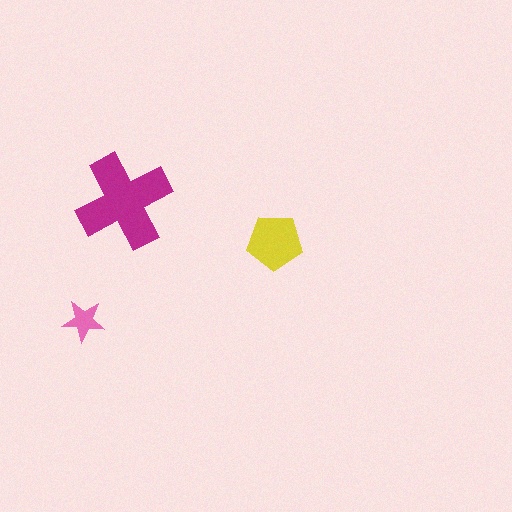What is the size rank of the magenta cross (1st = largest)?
1st.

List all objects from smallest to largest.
The pink star, the yellow pentagon, the magenta cross.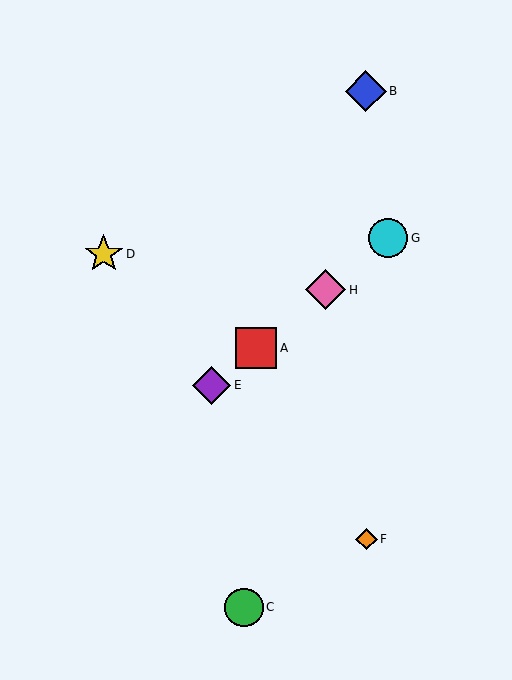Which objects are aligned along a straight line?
Objects A, E, G, H are aligned along a straight line.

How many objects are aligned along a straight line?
4 objects (A, E, G, H) are aligned along a straight line.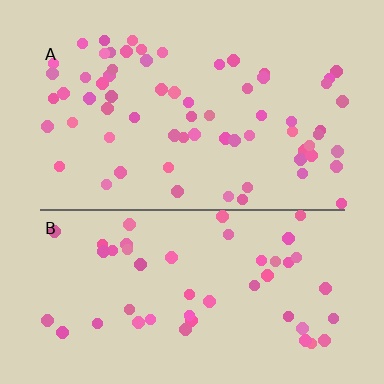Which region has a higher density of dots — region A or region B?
A (the top).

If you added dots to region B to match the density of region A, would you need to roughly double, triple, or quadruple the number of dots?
Approximately double.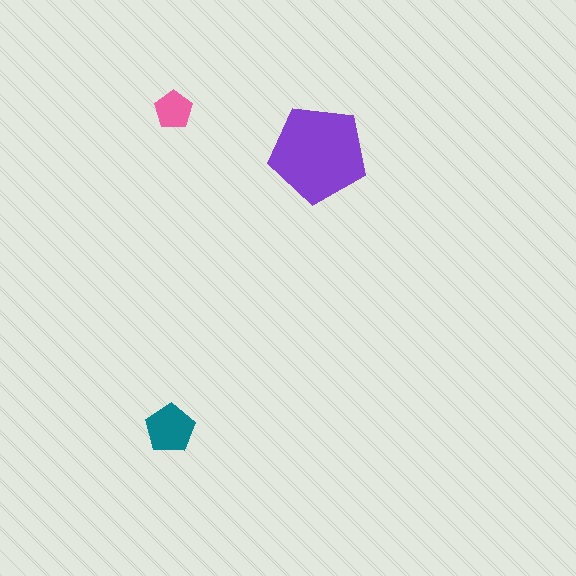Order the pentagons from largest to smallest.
the purple one, the teal one, the pink one.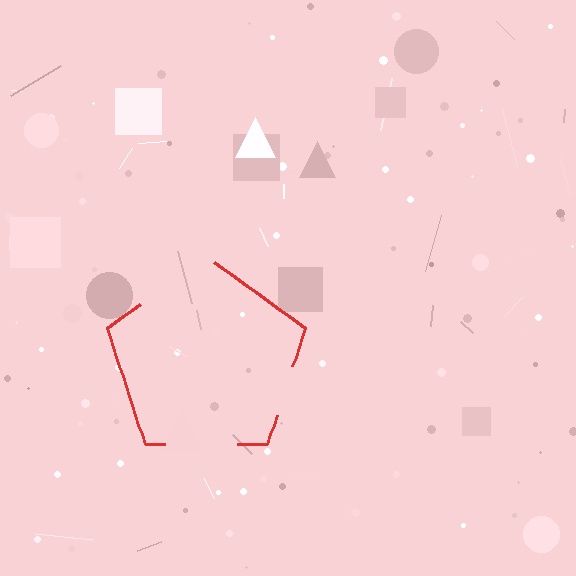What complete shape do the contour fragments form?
The contour fragments form a pentagon.